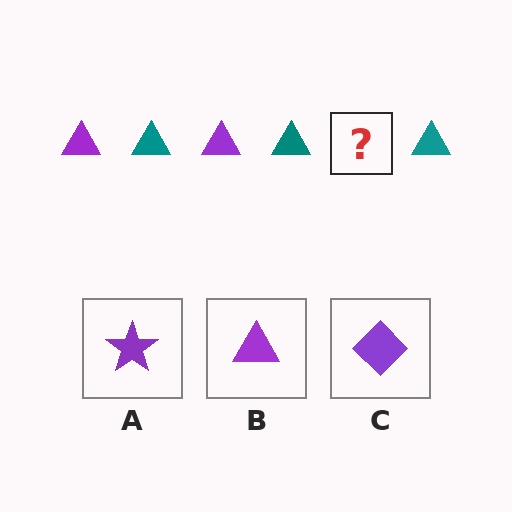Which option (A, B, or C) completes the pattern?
B.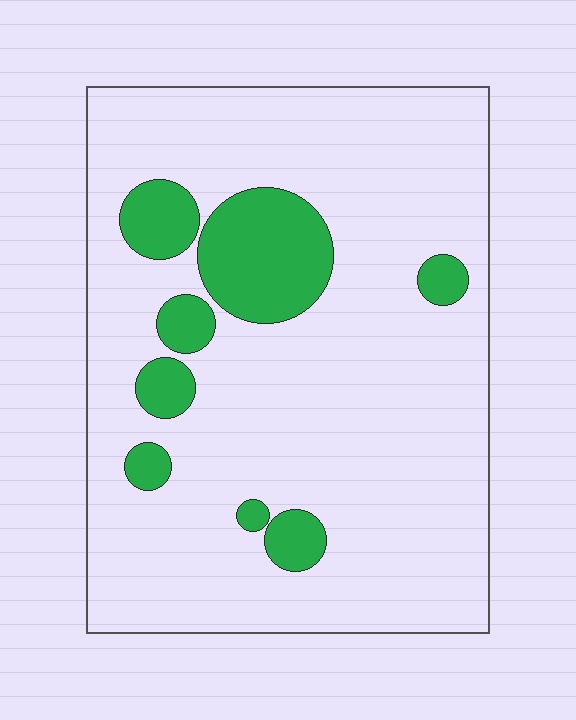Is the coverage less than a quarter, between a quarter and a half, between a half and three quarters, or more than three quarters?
Less than a quarter.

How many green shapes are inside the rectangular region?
8.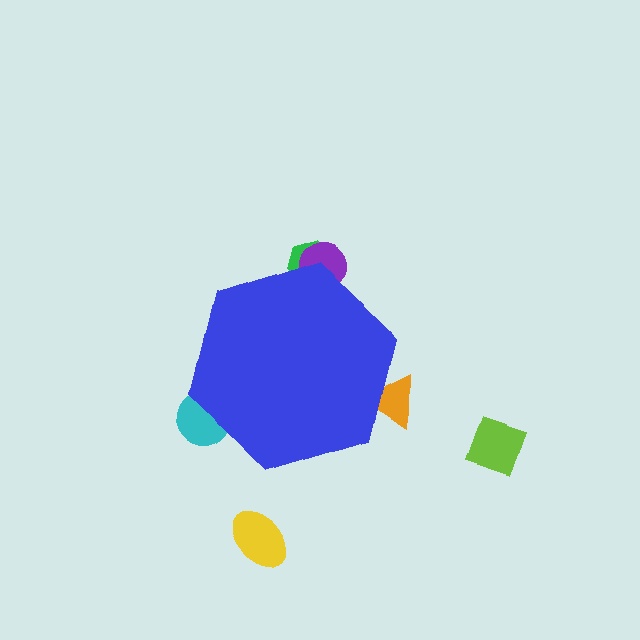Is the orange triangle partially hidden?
Yes, the orange triangle is partially hidden behind the blue hexagon.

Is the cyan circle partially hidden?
Yes, the cyan circle is partially hidden behind the blue hexagon.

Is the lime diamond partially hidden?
No, the lime diamond is fully visible.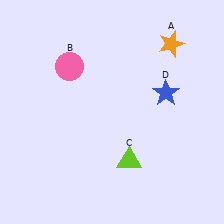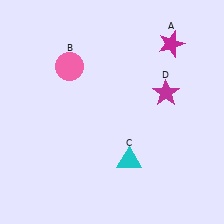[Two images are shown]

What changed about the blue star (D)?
In Image 1, D is blue. In Image 2, it changed to magenta.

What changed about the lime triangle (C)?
In Image 1, C is lime. In Image 2, it changed to cyan.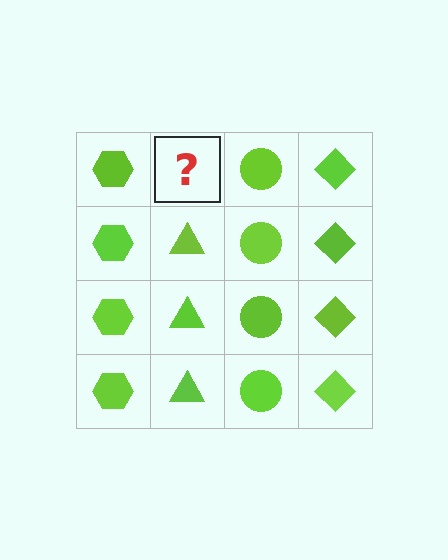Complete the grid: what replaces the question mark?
The question mark should be replaced with a lime triangle.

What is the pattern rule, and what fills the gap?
The rule is that each column has a consistent shape. The gap should be filled with a lime triangle.